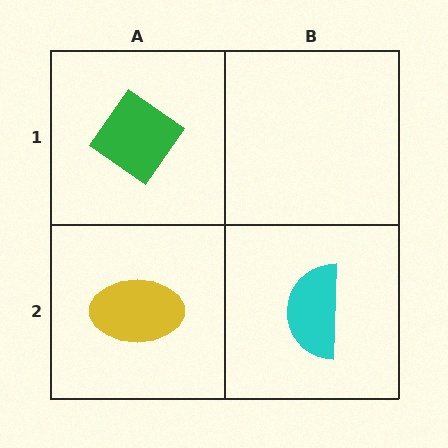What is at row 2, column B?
A cyan semicircle.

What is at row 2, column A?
A yellow ellipse.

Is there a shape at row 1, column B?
No, that cell is empty.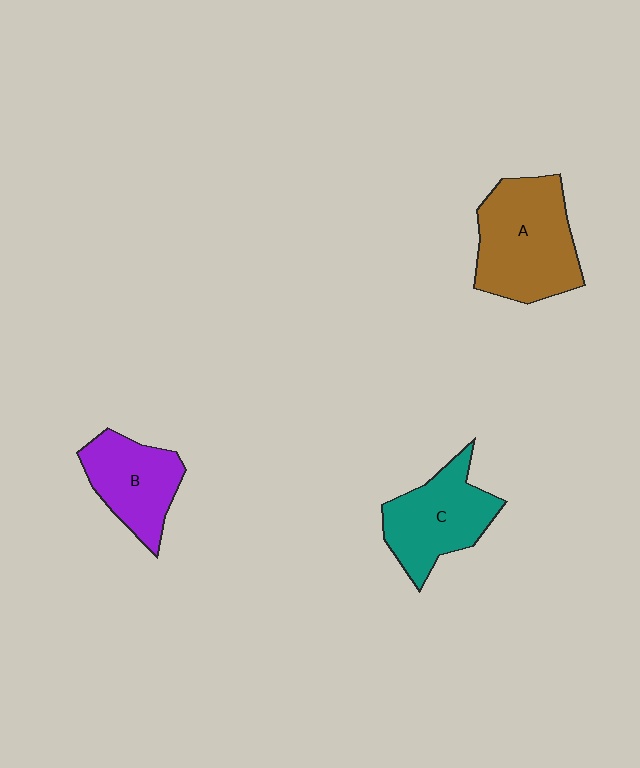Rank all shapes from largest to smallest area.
From largest to smallest: A (brown), C (teal), B (purple).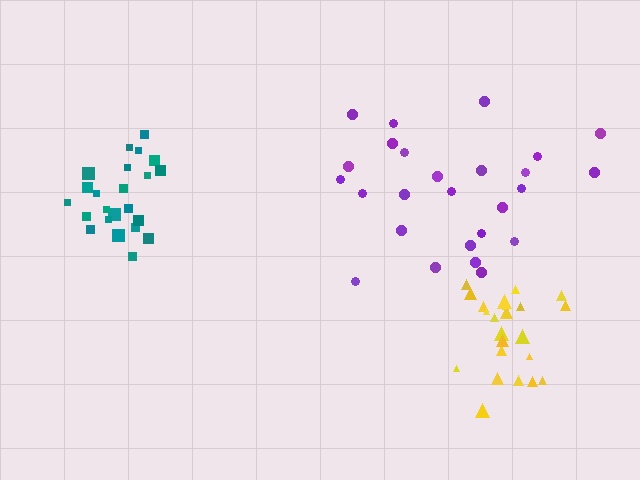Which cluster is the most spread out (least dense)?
Purple.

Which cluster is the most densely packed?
Teal.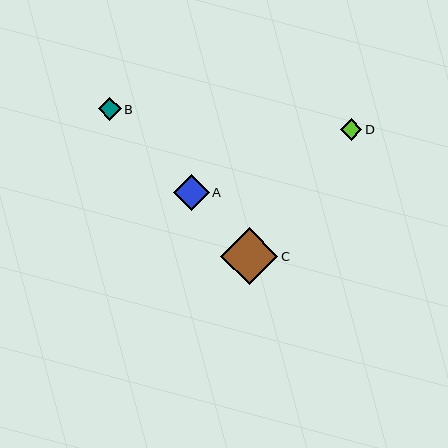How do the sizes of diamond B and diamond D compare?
Diamond B and diamond D are approximately the same size.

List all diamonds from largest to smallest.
From largest to smallest: C, A, B, D.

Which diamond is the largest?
Diamond C is the largest with a size of approximately 57 pixels.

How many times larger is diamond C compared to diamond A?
Diamond C is approximately 1.6 times the size of diamond A.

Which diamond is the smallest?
Diamond D is the smallest with a size of approximately 22 pixels.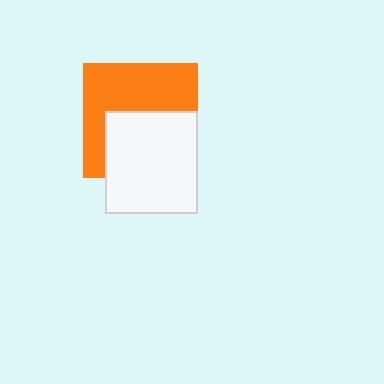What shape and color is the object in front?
The object in front is a white rectangle.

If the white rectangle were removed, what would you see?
You would see the complete orange square.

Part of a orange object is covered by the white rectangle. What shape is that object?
It is a square.